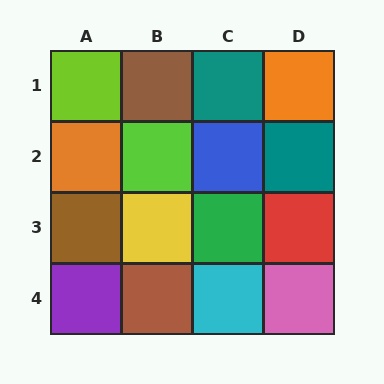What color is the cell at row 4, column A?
Purple.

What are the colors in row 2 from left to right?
Orange, lime, blue, teal.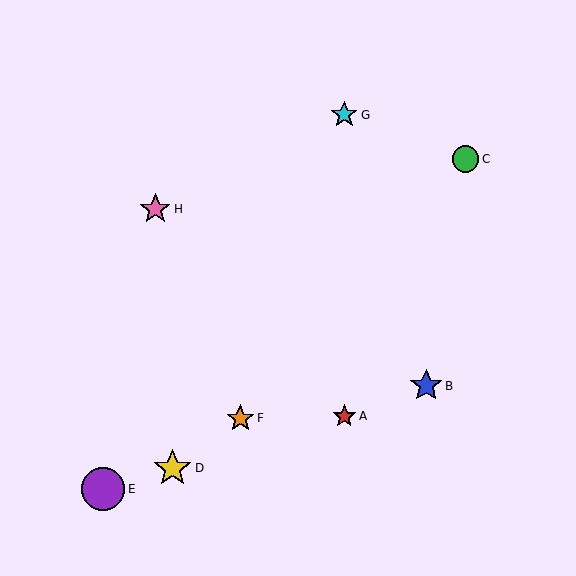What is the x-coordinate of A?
Object A is at x≈344.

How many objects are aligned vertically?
2 objects (A, G) are aligned vertically.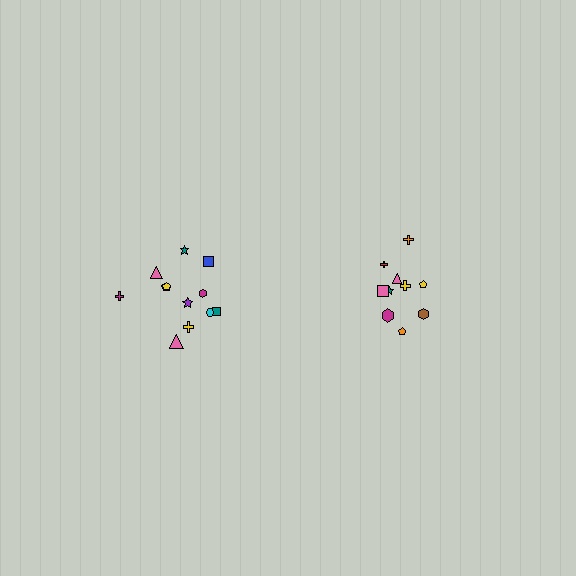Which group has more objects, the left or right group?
The left group.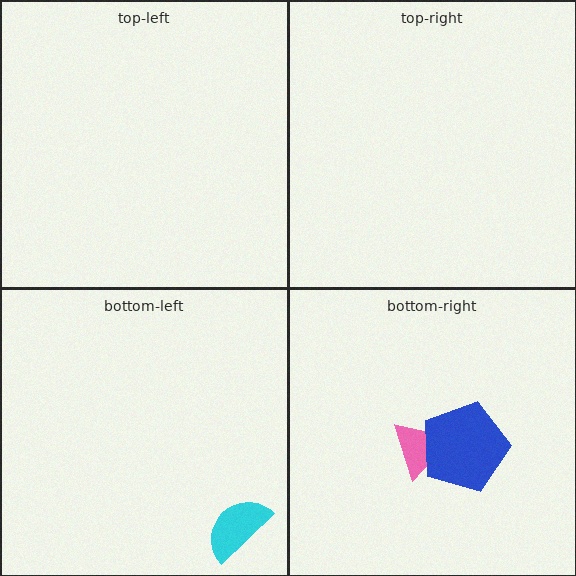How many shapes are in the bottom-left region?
1.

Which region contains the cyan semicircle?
The bottom-left region.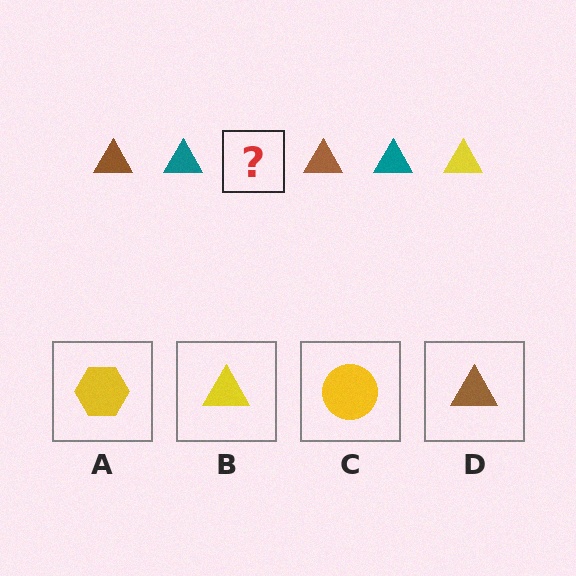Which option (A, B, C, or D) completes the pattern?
B.